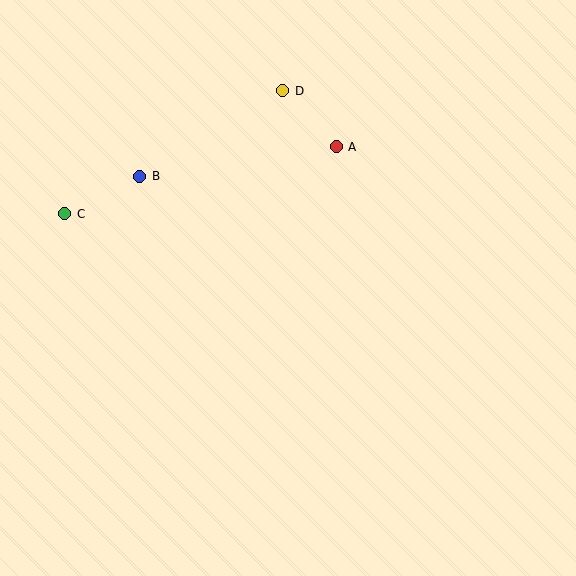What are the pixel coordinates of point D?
Point D is at (283, 91).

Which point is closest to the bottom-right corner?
Point A is closest to the bottom-right corner.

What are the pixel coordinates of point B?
Point B is at (140, 176).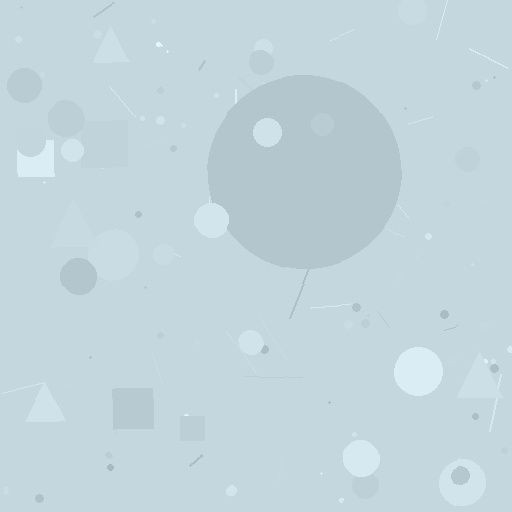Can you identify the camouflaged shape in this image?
The camouflaged shape is a circle.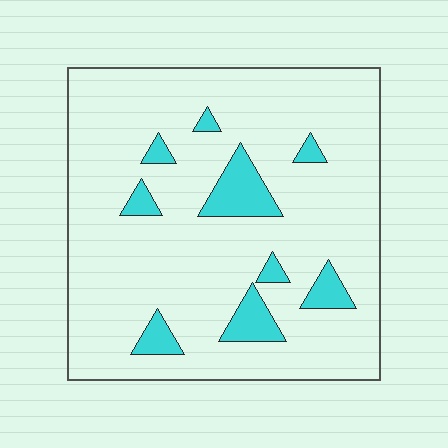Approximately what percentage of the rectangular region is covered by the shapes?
Approximately 10%.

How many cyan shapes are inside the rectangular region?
9.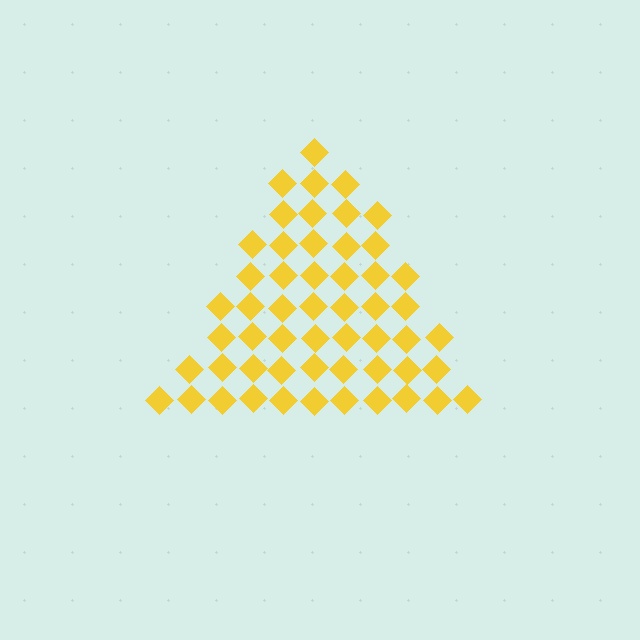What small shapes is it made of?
It is made of small diamonds.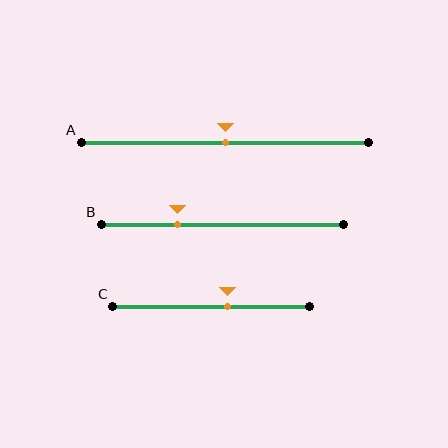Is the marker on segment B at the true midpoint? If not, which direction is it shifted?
No, the marker on segment B is shifted to the left by about 19% of the segment length.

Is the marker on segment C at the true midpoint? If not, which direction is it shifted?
No, the marker on segment C is shifted to the right by about 8% of the segment length.